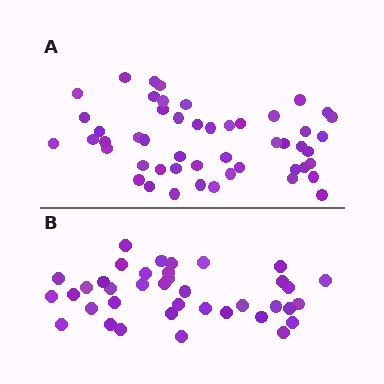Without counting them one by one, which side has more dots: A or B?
Region A (the top region) has more dots.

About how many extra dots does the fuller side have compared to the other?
Region A has roughly 12 or so more dots than region B.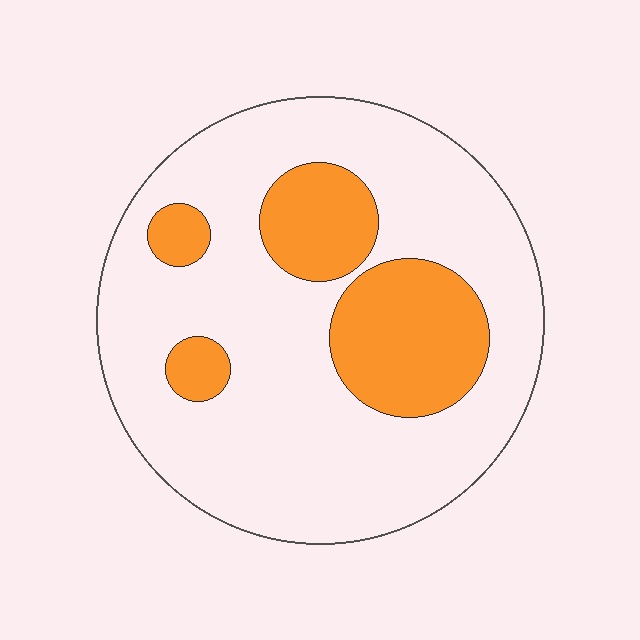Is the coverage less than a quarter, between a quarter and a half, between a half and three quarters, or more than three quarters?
Less than a quarter.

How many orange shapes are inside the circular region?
4.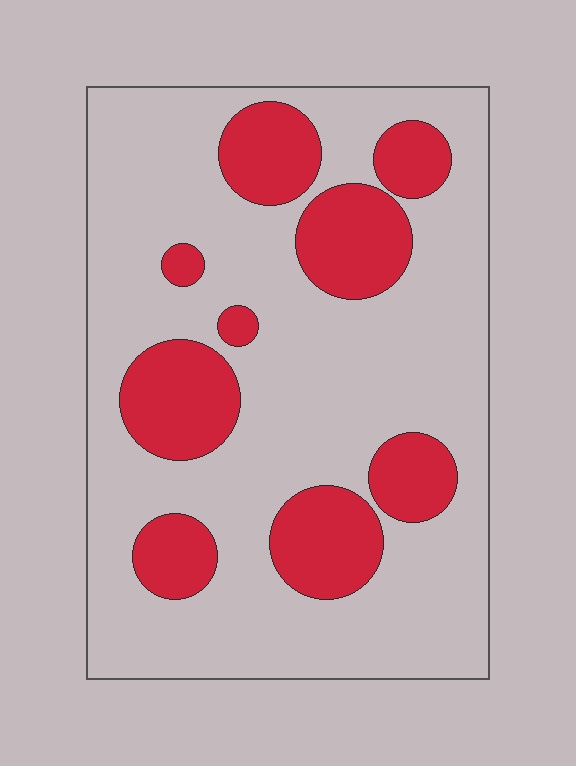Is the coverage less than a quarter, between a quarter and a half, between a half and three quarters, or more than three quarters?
Between a quarter and a half.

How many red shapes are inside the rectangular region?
9.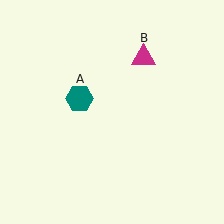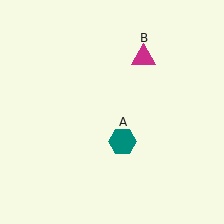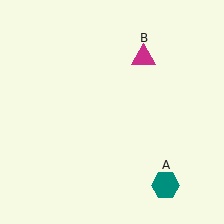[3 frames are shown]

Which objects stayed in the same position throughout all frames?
Magenta triangle (object B) remained stationary.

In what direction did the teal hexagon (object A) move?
The teal hexagon (object A) moved down and to the right.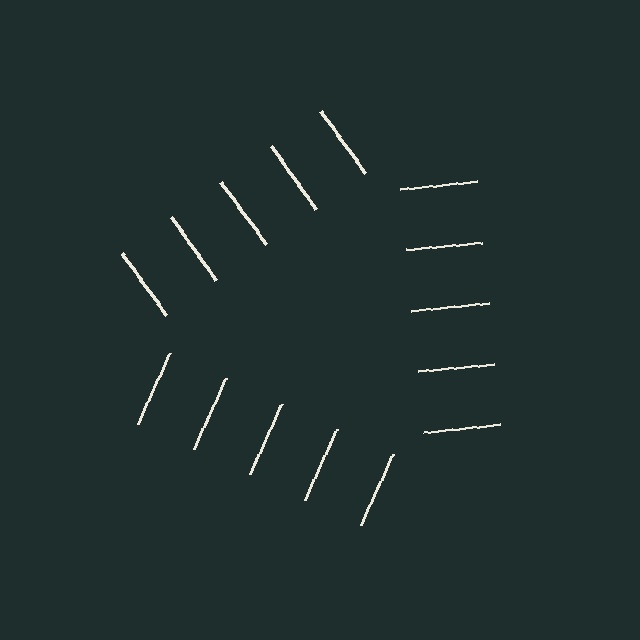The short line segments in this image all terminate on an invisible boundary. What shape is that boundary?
An illusory triangle — the line segments terminate on its edges but no continuous stroke is drawn.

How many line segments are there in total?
15 — 5 along each of the 3 edges.